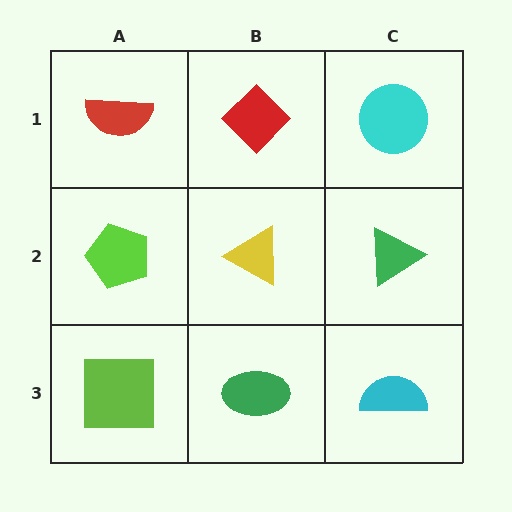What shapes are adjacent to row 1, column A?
A lime pentagon (row 2, column A), a red diamond (row 1, column B).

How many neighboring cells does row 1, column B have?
3.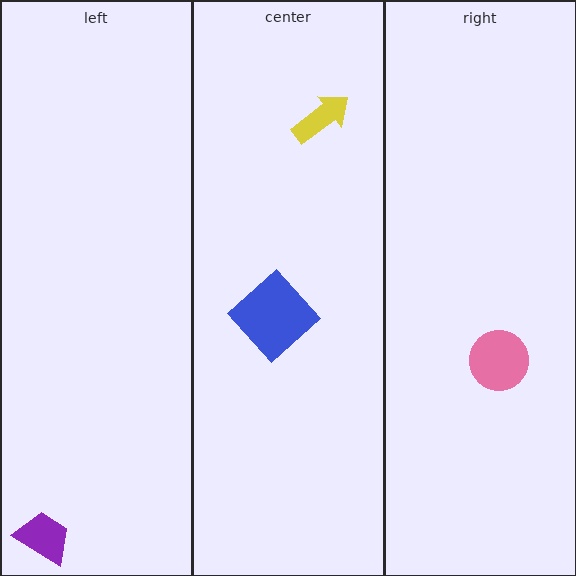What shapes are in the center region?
The blue diamond, the yellow arrow.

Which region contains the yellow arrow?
The center region.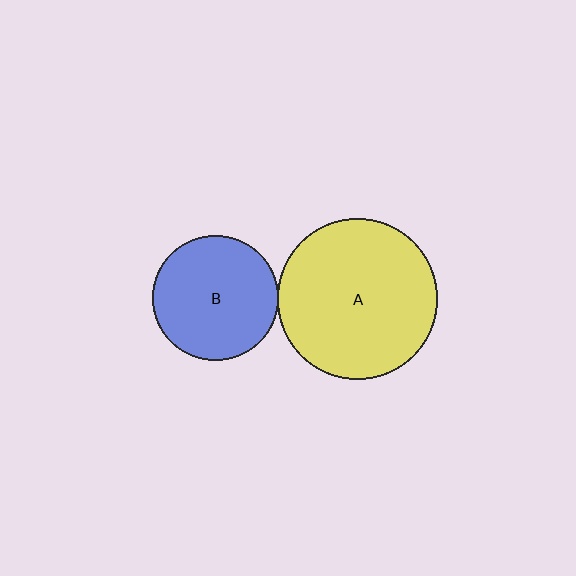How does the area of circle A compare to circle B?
Approximately 1.6 times.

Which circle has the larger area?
Circle A (yellow).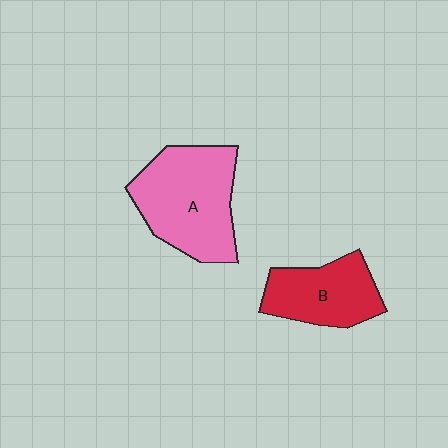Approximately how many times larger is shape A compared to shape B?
Approximately 1.5 times.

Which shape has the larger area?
Shape A (pink).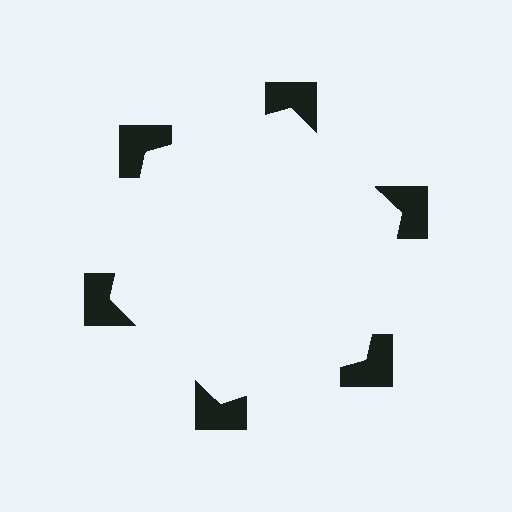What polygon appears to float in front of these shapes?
An illusory hexagon — its edges are inferred from the aligned wedge cuts in the notched squares, not physically drawn.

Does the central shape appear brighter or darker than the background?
It typically appears slightly brighter than the background, even though no actual brightness change is drawn.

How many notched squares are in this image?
There are 6 — one at each vertex of the illusory hexagon.